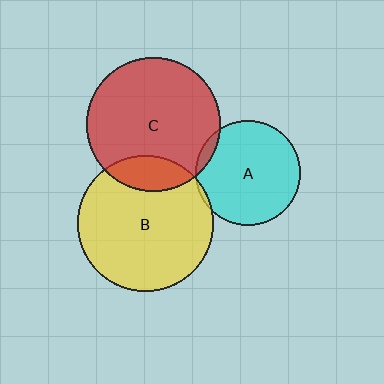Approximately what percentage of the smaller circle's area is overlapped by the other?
Approximately 5%.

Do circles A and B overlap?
Yes.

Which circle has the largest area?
Circle B (yellow).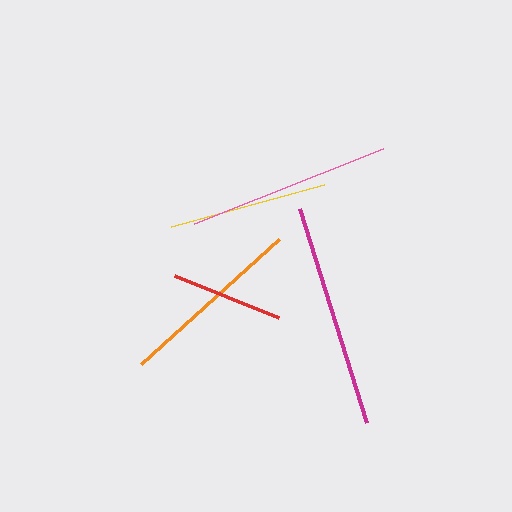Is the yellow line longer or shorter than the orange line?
The orange line is longer than the yellow line.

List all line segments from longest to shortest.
From longest to shortest: magenta, pink, orange, yellow, red.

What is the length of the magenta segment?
The magenta segment is approximately 224 pixels long.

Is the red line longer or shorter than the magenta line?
The magenta line is longer than the red line.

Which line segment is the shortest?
The red line is the shortest at approximately 112 pixels.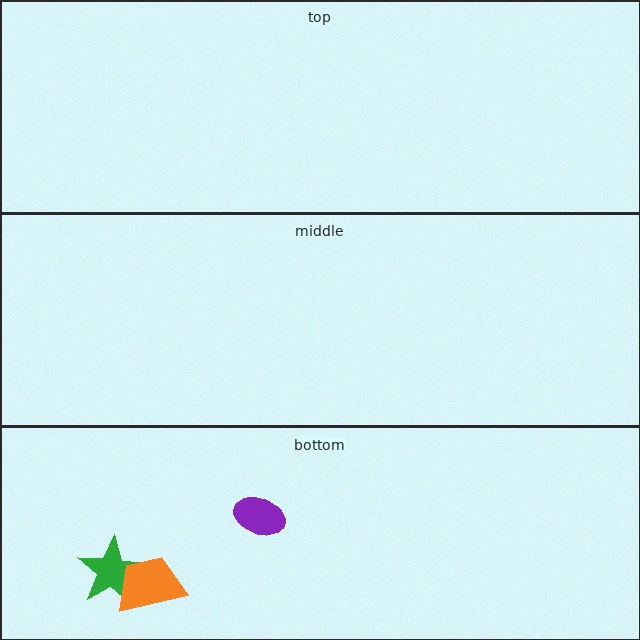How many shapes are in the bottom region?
3.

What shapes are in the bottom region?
The green star, the purple ellipse, the orange trapezoid.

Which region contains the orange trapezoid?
The bottom region.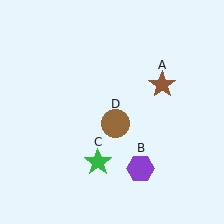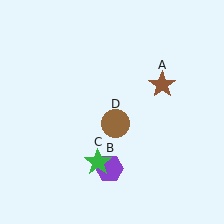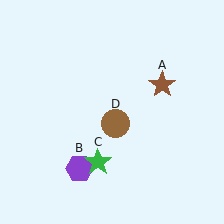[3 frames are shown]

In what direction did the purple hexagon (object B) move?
The purple hexagon (object B) moved left.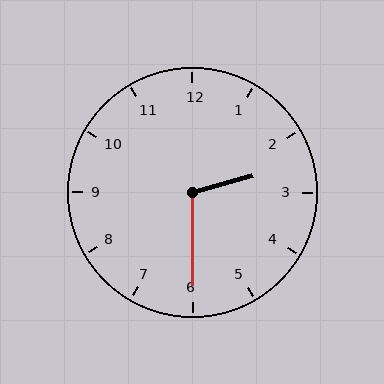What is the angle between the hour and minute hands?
Approximately 105 degrees.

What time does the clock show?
2:30.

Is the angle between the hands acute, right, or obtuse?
It is obtuse.